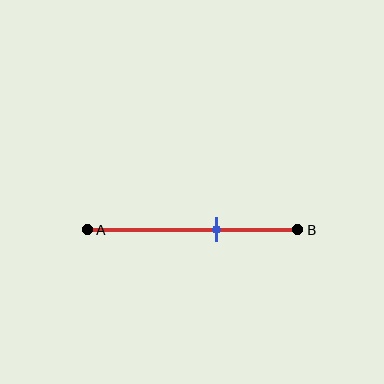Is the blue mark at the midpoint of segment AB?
No, the mark is at about 60% from A, not at the 50% midpoint.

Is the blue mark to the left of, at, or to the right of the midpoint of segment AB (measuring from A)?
The blue mark is to the right of the midpoint of segment AB.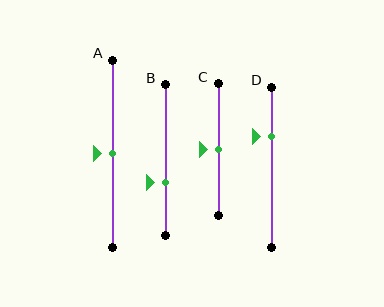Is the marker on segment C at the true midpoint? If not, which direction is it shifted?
Yes, the marker on segment C is at the true midpoint.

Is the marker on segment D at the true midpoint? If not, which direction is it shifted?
No, the marker on segment D is shifted upward by about 19% of the segment length.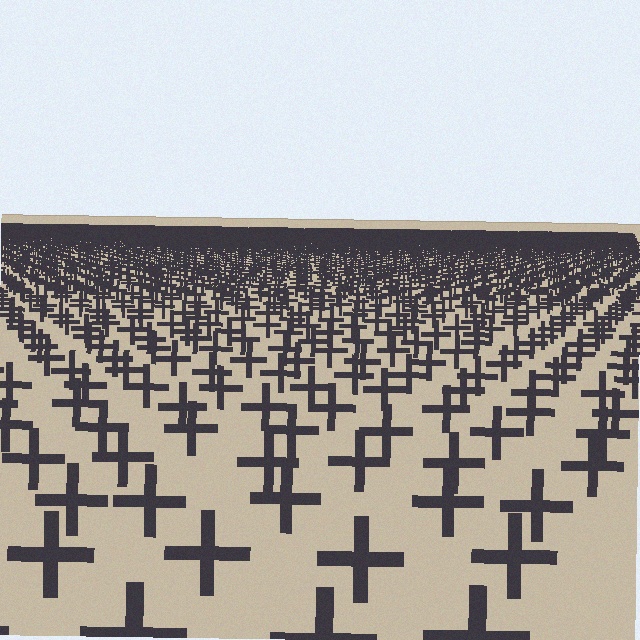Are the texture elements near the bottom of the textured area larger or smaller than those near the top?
Larger. Near the bottom, elements are closer to the viewer and appear at a bigger on-screen size.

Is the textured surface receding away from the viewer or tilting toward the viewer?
The surface is receding away from the viewer. Texture elements get smaller and denser toward the top.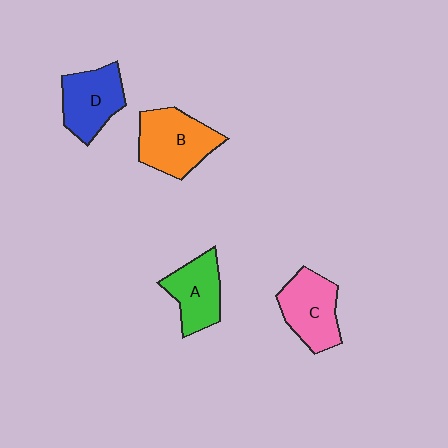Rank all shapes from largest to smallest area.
From largest to smallest: B (orange), C (pink), D (blue), A (green).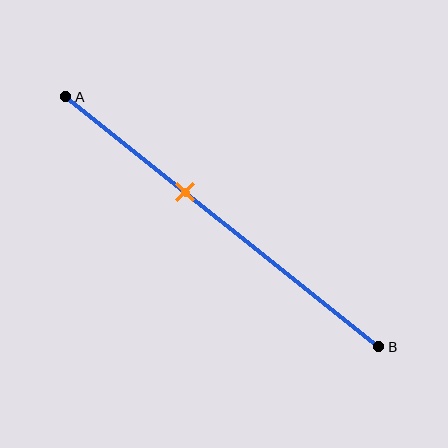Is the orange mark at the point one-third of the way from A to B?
No, the mark is at about 40% from A, not at the 33% one-third point.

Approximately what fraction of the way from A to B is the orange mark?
The orange mark is approximately 40% of the way from A to B.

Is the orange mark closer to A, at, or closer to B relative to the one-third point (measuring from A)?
The orange mark is closer to point B than the one-third point of segment AB.